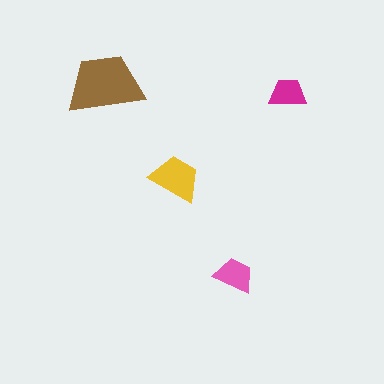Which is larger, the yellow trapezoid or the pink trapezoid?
The yellow one.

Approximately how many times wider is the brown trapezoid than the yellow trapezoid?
About 1.5 times wider.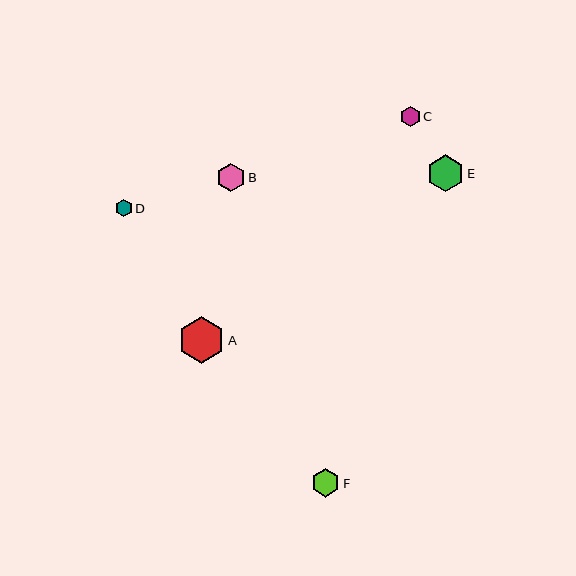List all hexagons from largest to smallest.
From largest to smallest: A, E, B, F, C, D.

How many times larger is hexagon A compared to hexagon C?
Hexagon A is approximately 2.3 times the size of hexagon C.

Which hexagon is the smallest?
Hexagon D is the smallest with a size of approximately 17 pixels.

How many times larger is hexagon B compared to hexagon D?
Hexagon B is approximately 1.7 times the size of hexagon D.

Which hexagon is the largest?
Hexagon A is the largest with a size of approximately 46 pixels.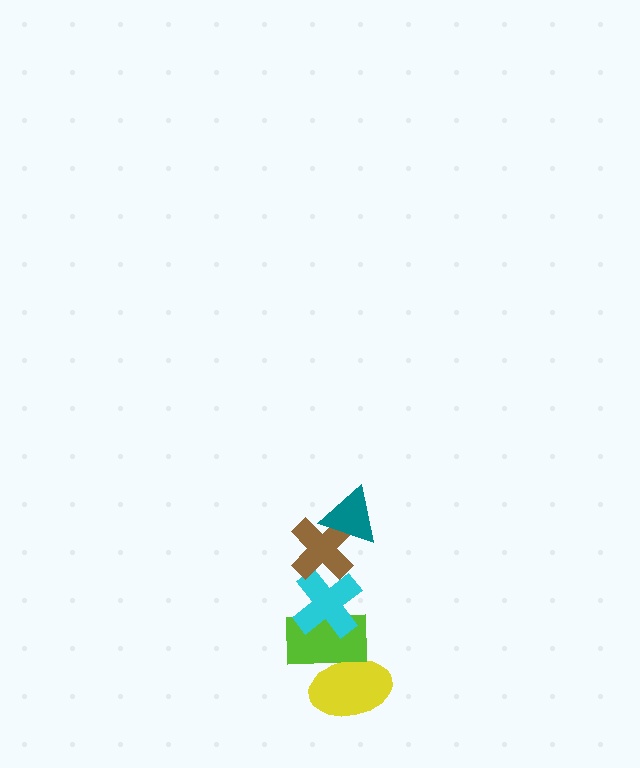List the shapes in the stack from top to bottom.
From top to bottom: the teal triangle, the brown cross, the cyan cross, the lime rectangle, the yellow ellipse.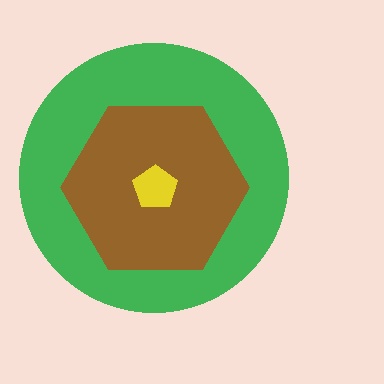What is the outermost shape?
The green circle.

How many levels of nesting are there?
3.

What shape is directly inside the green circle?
The brown hexagon.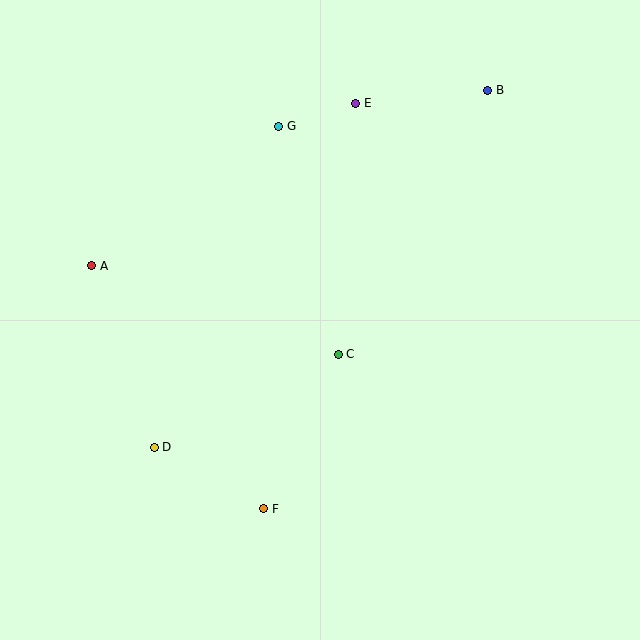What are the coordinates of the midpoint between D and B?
The midpoint between D and B is at (321, 269).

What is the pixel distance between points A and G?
The distance between A and G is 233 pixels.